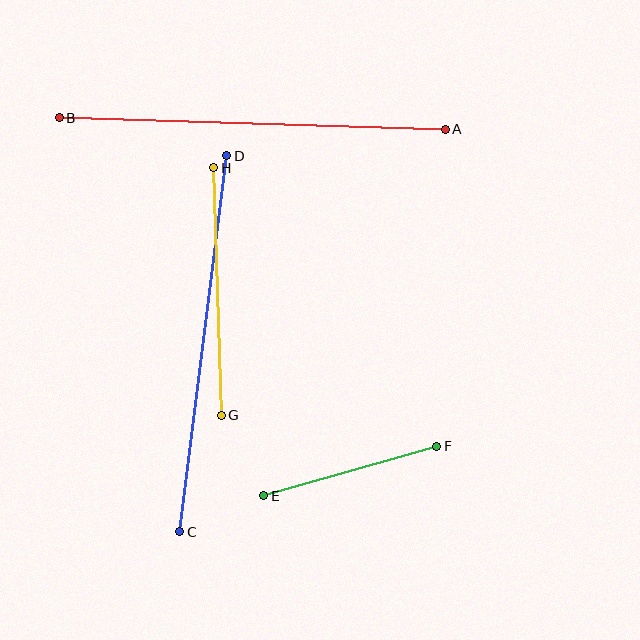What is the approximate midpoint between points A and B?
The midpoint is at approximately (252, 123) pixels.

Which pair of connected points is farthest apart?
Points A and B are farthest apart.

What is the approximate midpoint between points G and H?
The midpoint is at approximately (218, 291) pixels.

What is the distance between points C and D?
The distance is approximately 379 pixels.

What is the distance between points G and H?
The distance is approximately 248 pixels.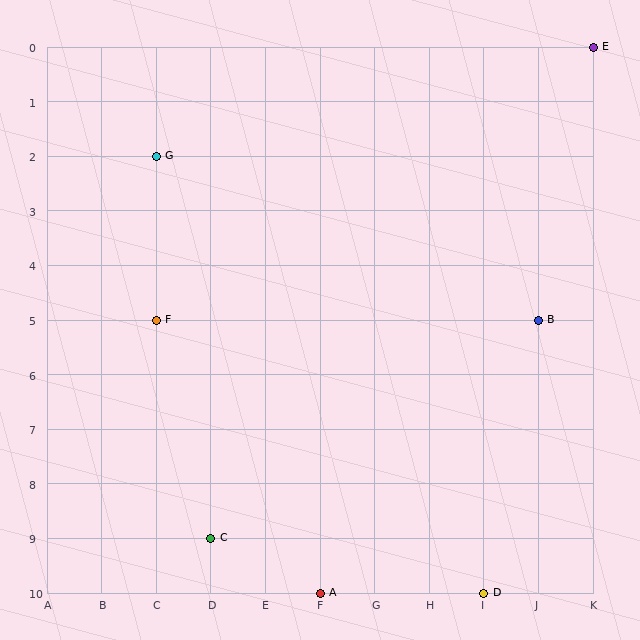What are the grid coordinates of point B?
Point B is at grid coordinates (J, 5).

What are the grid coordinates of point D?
Point D is at grid coordinates (I, 10).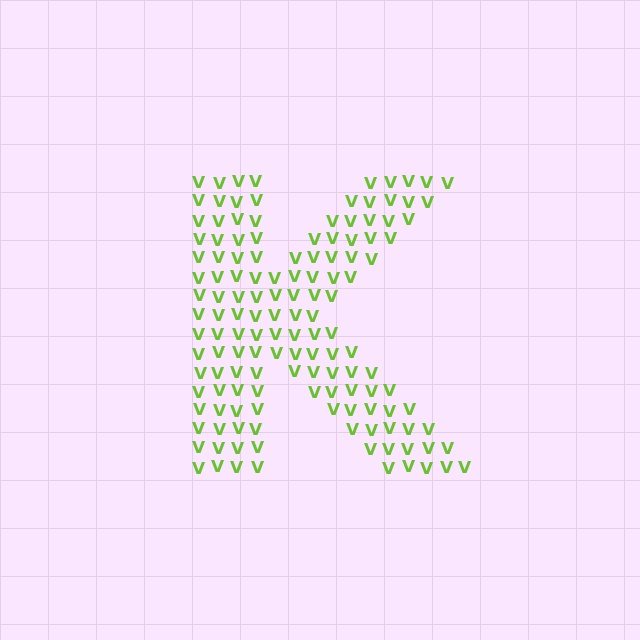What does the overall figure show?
The overall figure shows the letter K.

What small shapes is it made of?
It is made of small letter V's.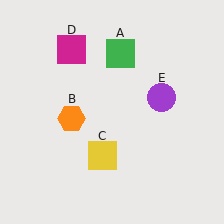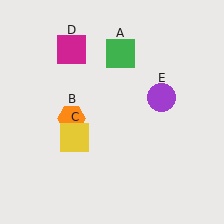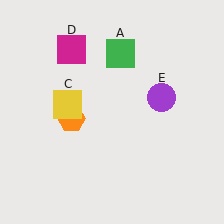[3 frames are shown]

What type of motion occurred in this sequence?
The yellow square (object C) rotated clockwise around the center of the scene.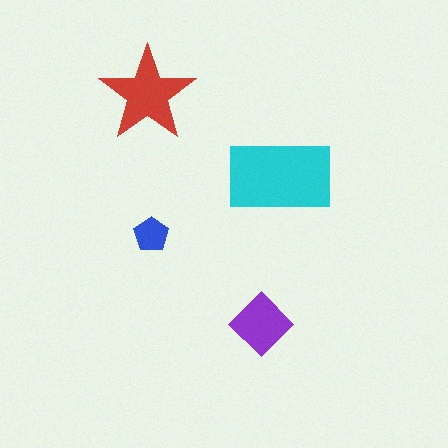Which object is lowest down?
The purple diamond is bottommost.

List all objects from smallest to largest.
The blue pentagon, the purple diamond, the red star, the cyan rectangle.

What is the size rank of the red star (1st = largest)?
2nd.